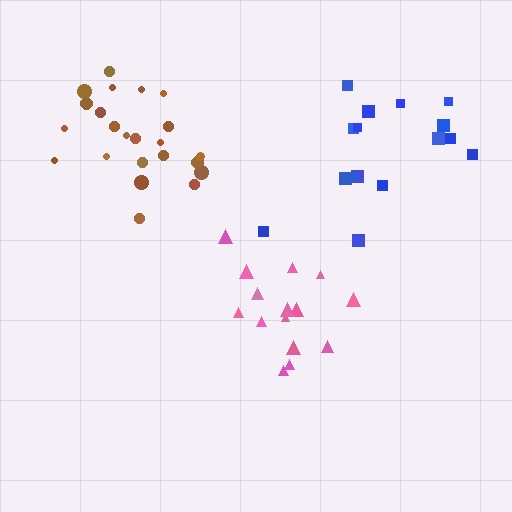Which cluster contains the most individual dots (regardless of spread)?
Brown (23).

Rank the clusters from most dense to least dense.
pink, brown, blue.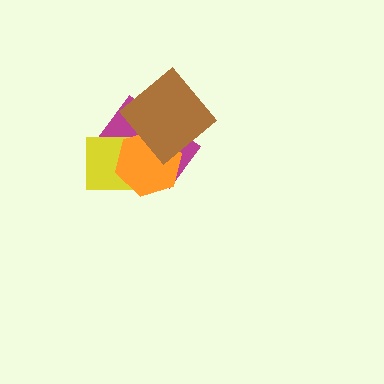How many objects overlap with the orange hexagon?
3 objects overlap with the orange hexagon.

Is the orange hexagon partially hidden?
Yes, it is partially covered by another shape.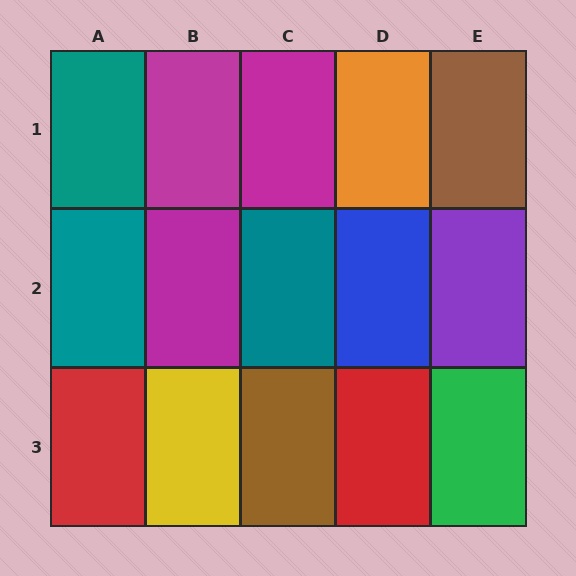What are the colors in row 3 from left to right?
Red, yellow, brown, red, green.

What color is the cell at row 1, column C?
Magenta.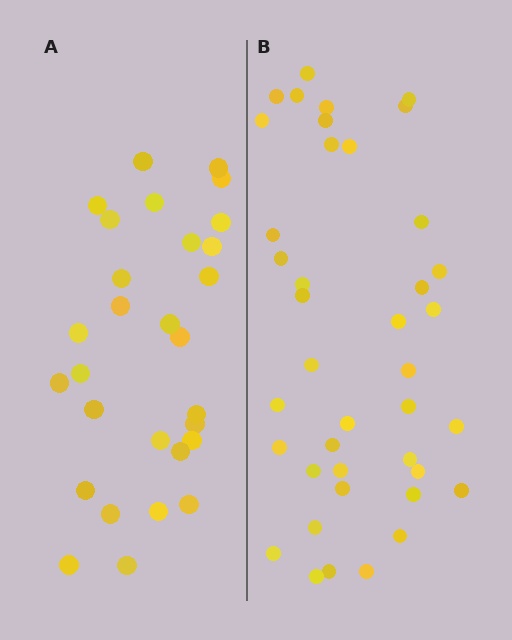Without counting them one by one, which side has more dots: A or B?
Region B (the right region) has more dots.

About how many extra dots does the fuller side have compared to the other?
Region B has roughly 12 or so more dots than region A.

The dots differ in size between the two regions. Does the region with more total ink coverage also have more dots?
No. Region A has more total ink coverage because its dots are larger, but region B actually contains more individual dots. Total area can be misleading — the number of items is what matters here.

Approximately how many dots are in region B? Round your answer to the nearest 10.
About 40 dots.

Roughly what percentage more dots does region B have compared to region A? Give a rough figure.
About 40% more.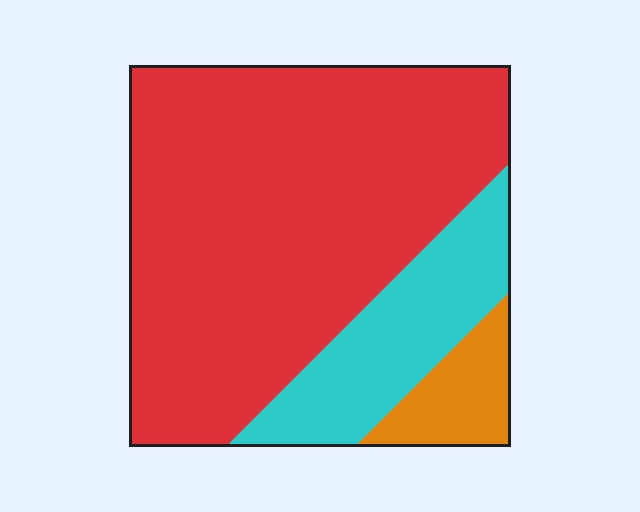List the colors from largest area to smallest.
From largest to smallest: red, cyan, orange.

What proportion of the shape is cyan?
Cyan covers 20% of the shape.